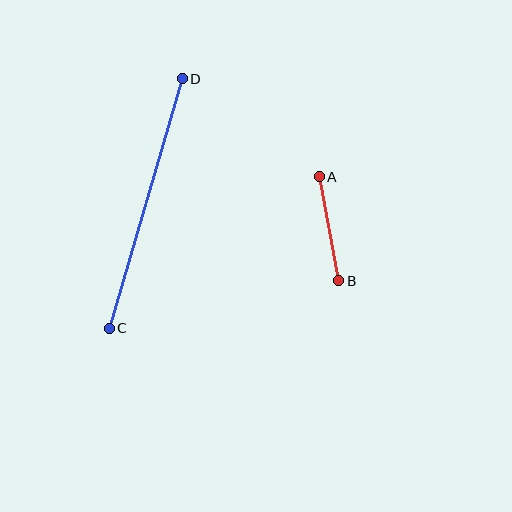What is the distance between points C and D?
The distance is approximately 260 pixels.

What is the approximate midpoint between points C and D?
The midpoint is at approximately (146, 204) pixels.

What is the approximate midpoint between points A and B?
The midpoint is at approximately (329, 229) pixels.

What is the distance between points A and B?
The distance is approximately 106 pixels.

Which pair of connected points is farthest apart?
Points C and D are farthest apart.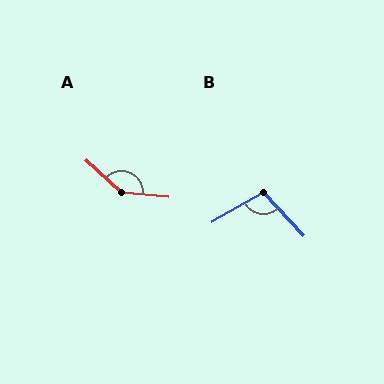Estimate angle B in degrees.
Approximately 102 degrees.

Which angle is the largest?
A, at approximately 143 degrees.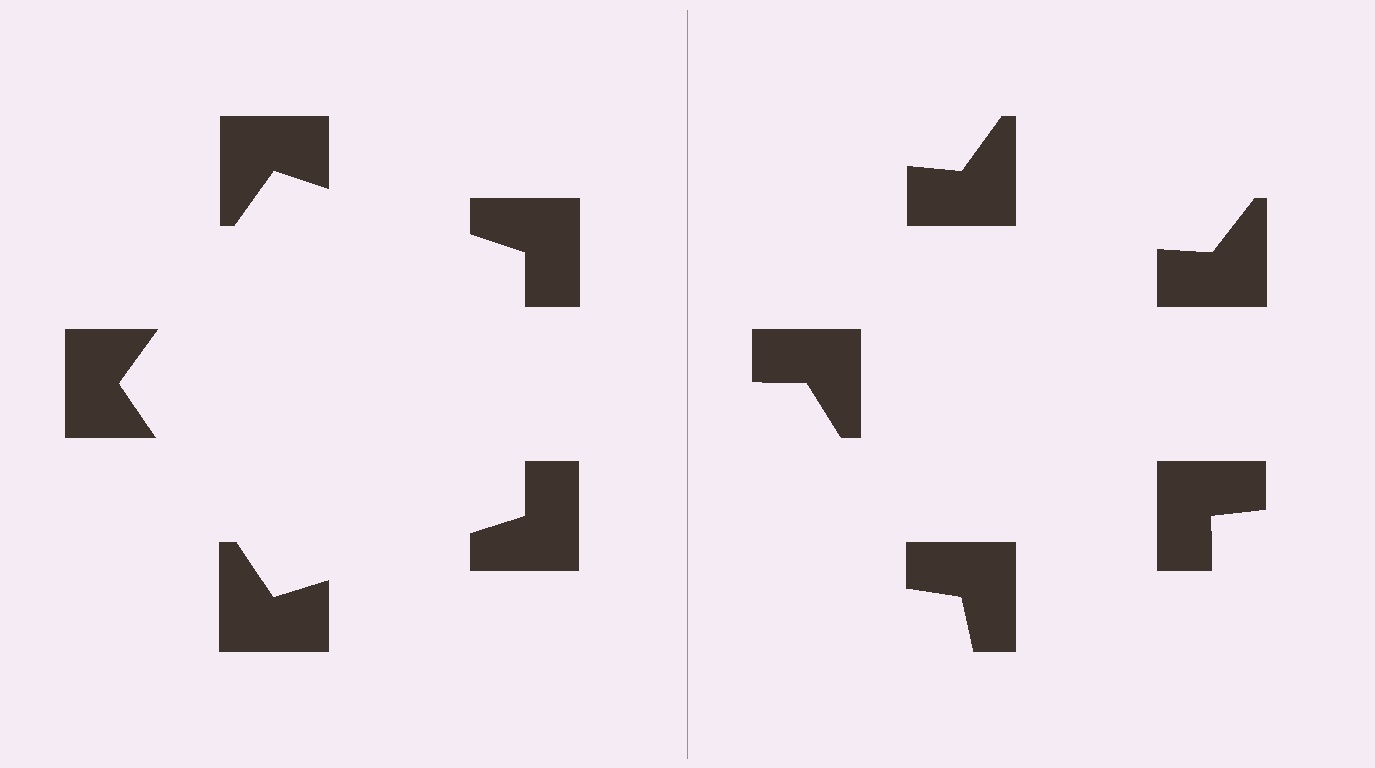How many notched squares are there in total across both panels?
10 — 5 on each side.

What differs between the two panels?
The notched squares are positioned identically on both sides; only the wedge orientations differ. On the left they align to a pentagon; on the right they are misaligned.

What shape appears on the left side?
An illusory pentagon.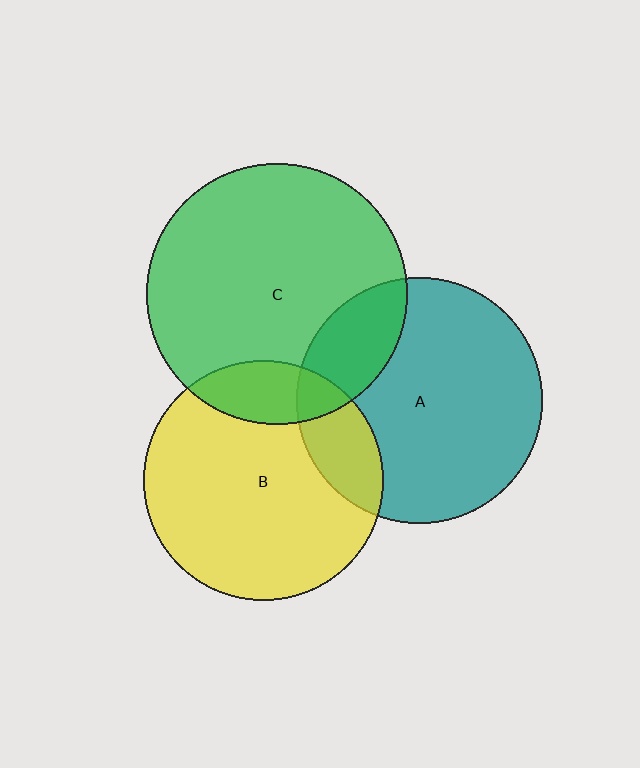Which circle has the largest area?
Circle C (green).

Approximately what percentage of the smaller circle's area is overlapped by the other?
Approximately 15%.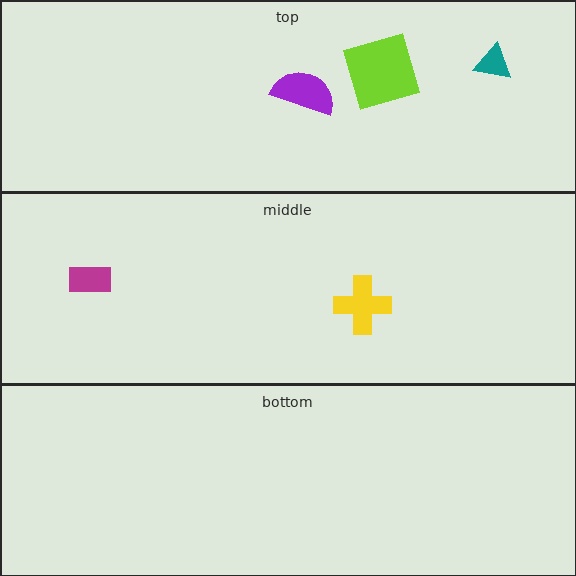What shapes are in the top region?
The purple semicircle, the lime square, the teal triangle.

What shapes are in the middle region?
The yellow cross, the magenta rectangle.